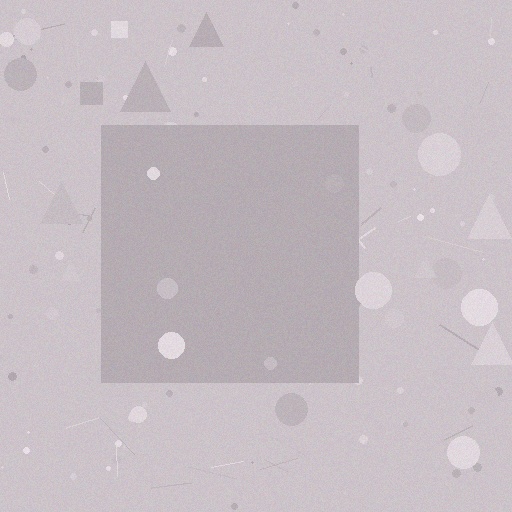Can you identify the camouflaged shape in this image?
The camouflaged shape is a square.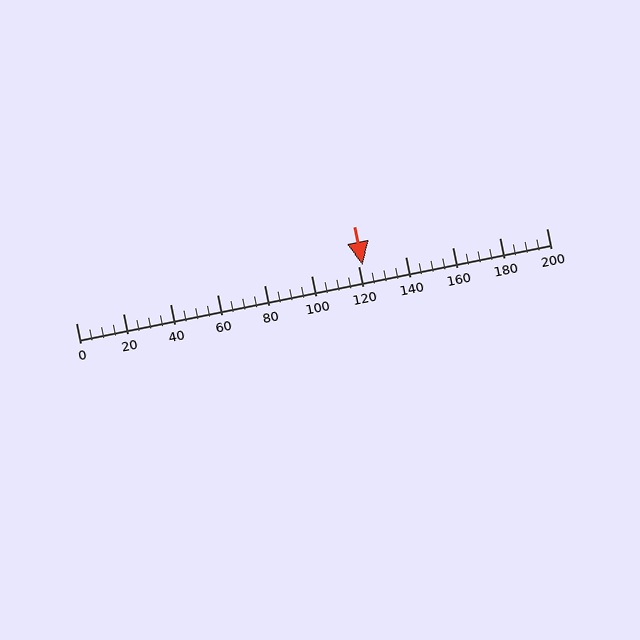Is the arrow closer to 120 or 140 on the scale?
The arrow is closer to 120.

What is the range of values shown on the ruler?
The ruler shows values from 0 to 200.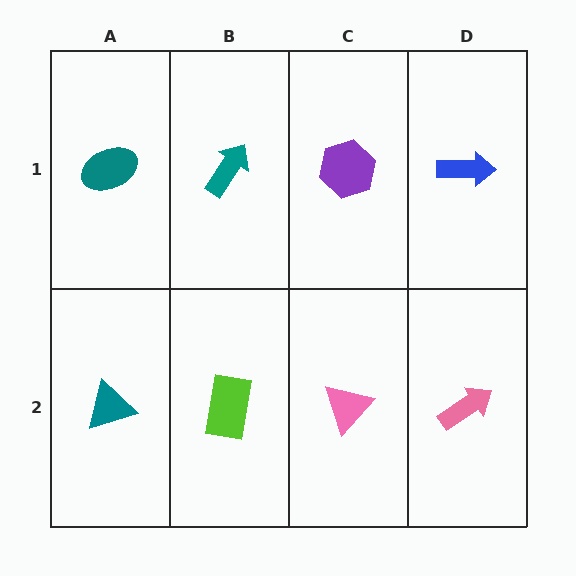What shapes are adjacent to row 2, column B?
A teal arrow (row 1, column B), a teal triangle (row 2, column A), a pink triangle (row 2, column C).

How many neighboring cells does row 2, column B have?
3.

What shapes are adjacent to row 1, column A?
A teal triangle (row 2, column A), a teal arrow (row 1, column B).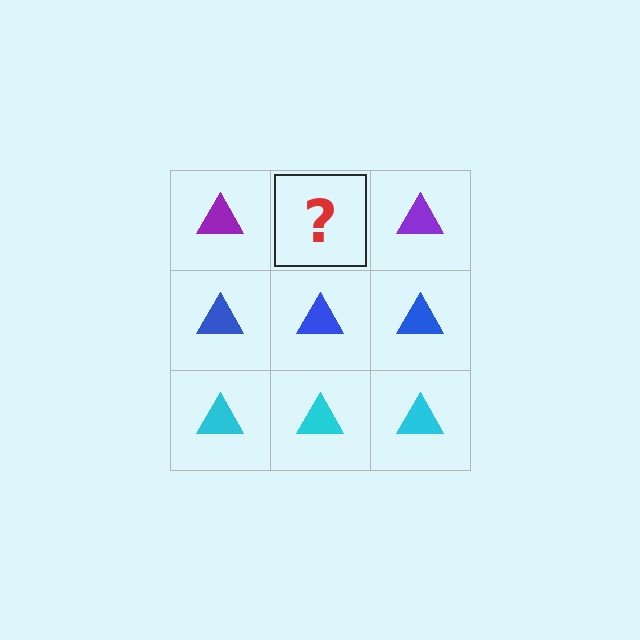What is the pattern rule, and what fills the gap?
The rule is that each row has a consistent color. The gap should be filled with a purple triangle.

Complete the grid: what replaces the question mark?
The question mark should be replaced with a purple triangle.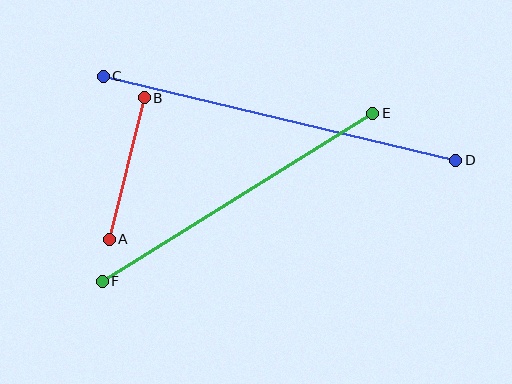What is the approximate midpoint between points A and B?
The midpoint is at approximately (127, 168) pixels.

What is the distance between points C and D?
The distance is approximately 362 pixels.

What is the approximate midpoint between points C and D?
The midpoint is at approximately (280, 118) pixels.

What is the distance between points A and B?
The distance is approximately 146 pixels.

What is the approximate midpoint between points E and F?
The midpoint is at approximately (237, 197) pixels.